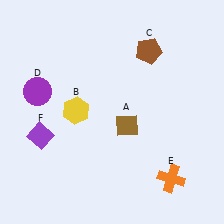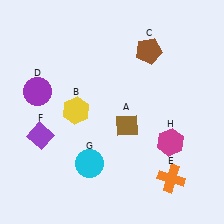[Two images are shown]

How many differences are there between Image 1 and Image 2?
There are 2 differences between the two images.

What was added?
A cyan circle (G), a magenta hexagon (H) were added in Image 2.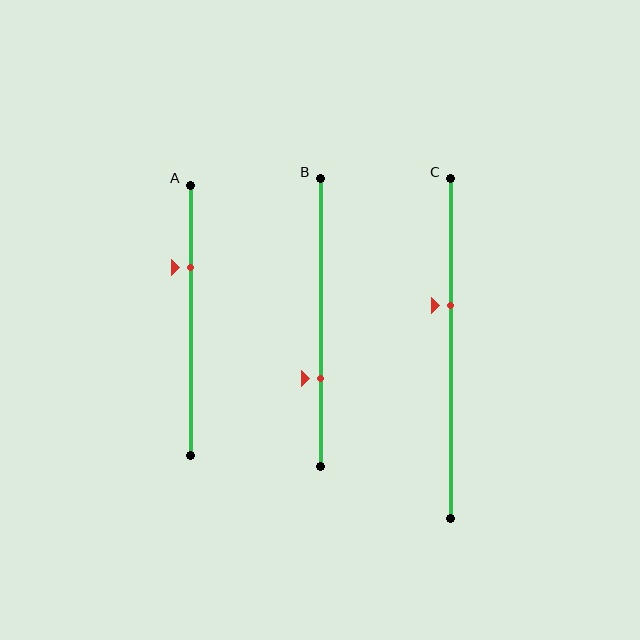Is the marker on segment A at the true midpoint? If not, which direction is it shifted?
No, the marker on segment A is shifted upward by about 19% of the segment length.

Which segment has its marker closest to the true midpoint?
Segment C has its marker closest to the true midpoint.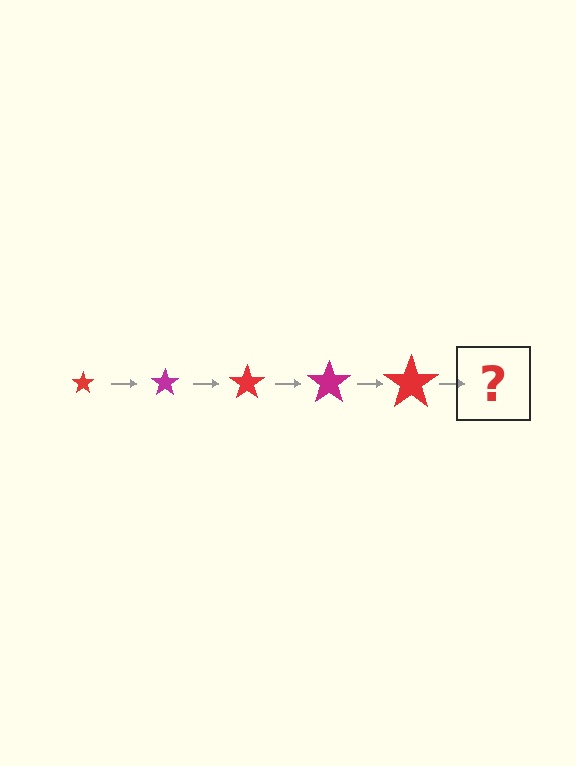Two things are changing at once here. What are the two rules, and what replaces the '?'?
The two rules are that the star grows larger each step and the color cycles through red and magenta. The '?' should be a magenta star, larger than the previous one.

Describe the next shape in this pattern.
It should be a magenta star, larger than the previous one.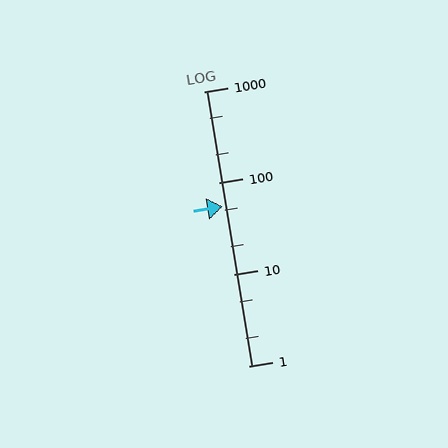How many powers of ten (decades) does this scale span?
The scale spans 3 decades, from 1 to 1000.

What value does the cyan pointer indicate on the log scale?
The pointer indicates approximately 56.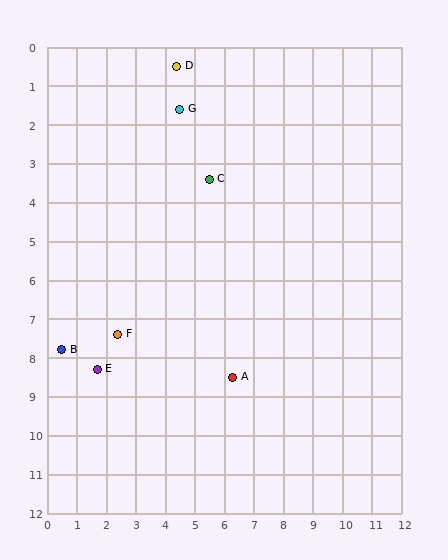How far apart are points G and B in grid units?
Points G and B are about 7.4 grid units apart.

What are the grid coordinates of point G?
Point G is at approximately (4.5, 1.6).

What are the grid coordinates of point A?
Point A is at approximately (6.3, 8.5).